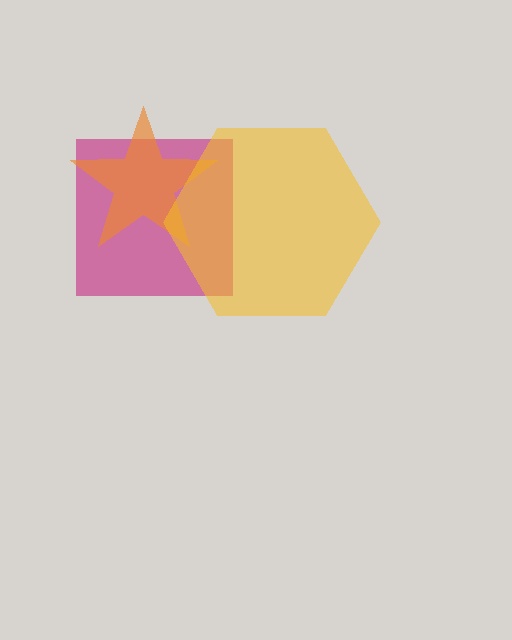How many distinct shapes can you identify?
There are 3 distinct shapes: a magenta square, an orange star, a yellow hexagon.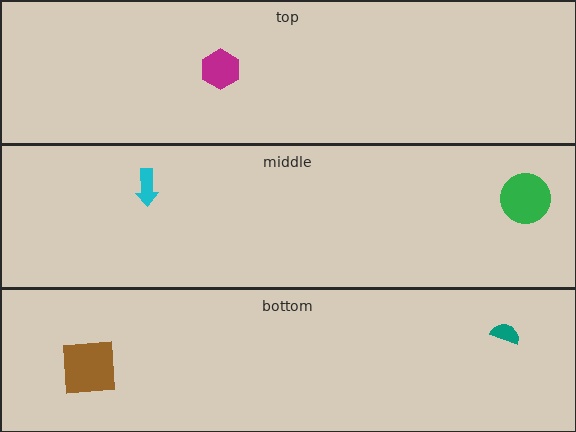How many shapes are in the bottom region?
2.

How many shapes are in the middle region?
2.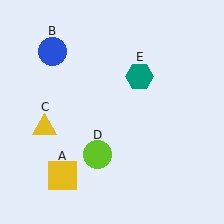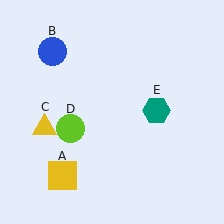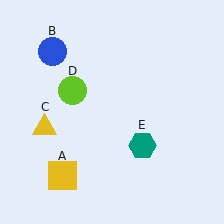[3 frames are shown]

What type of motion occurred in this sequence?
The lime circle (object D), teal hexagon (object E) rotated clockwise around the center of the scene.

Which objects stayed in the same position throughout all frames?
Yellow square (object A) and blue circle (object B) and yellow triangle (object C) remained stationary.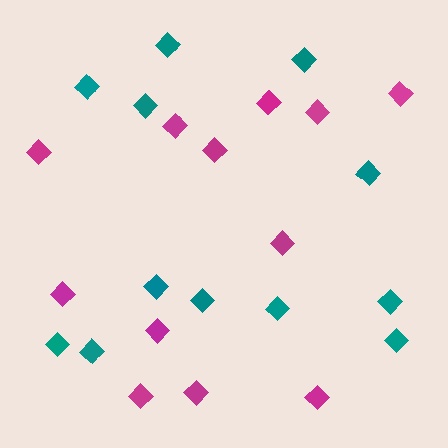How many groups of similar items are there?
There are 2 groups: one group of magenta diamonds (12) and one group of teal diamonds (12).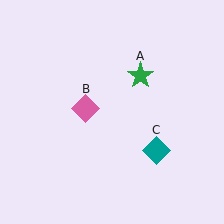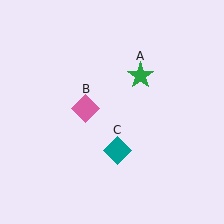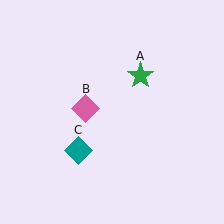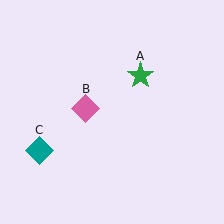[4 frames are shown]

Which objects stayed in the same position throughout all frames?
Green star (object A) and pink diamond (object B) remained stationary.